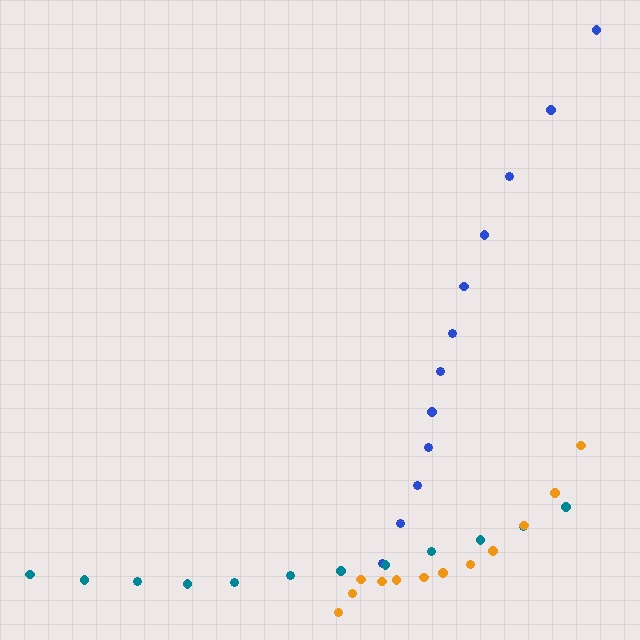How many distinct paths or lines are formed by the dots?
There are 3 distinct paths.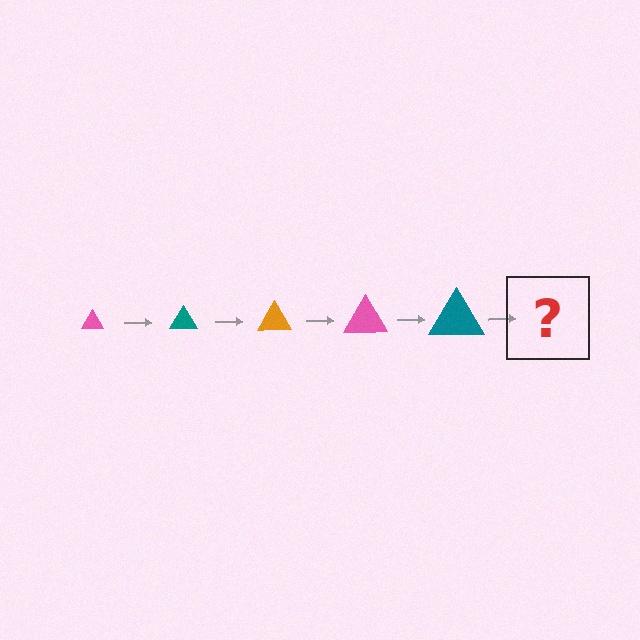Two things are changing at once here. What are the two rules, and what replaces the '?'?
The two rules are that the triangle grows larger each step and the color cycles through pink, teal, and orange. The '?' should be an orange triangle, larger than the previous one.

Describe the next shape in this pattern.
It should be an orange triangle, larger than the previous one.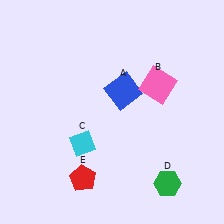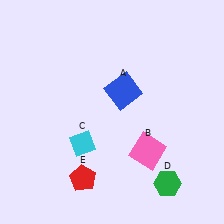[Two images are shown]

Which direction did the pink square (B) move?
The pink square (B) moved down.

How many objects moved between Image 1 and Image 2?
1 object moved between the two images.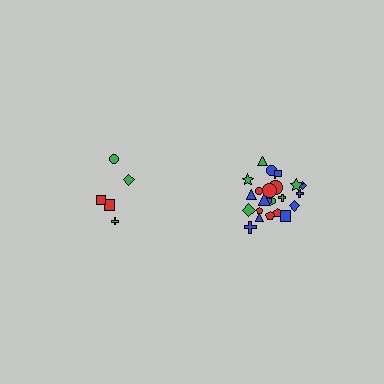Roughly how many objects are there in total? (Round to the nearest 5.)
Roughly 30 objects in total.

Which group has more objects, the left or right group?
The right group.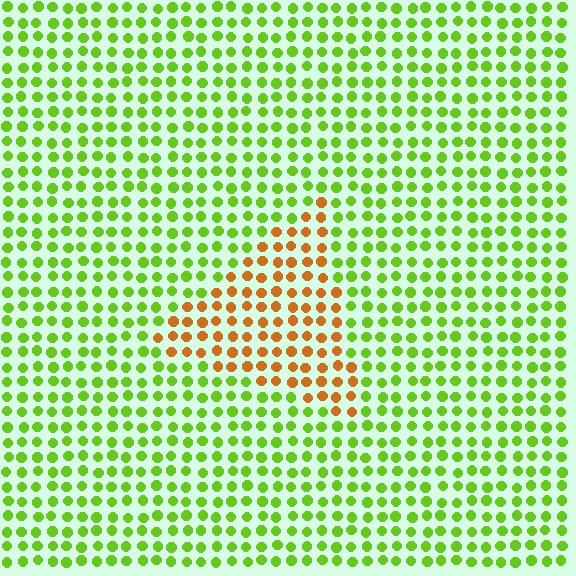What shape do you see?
I see a triangle.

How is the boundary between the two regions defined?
The boundary is defined purely by a slight shift in hue (about 66 degrees). Spacing, size, and orientation are identical on both sides.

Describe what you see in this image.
The image is filled with small lime elements in a uniform arrangement. A triangle-shaped region is visible where the elements are tinted to a slightly different hue, forming a subtle color boundary.